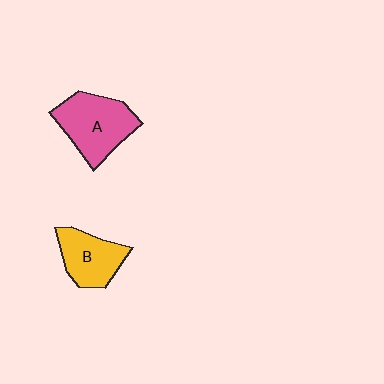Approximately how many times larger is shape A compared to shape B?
Approximately 1.3 times.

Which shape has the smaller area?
Shape B (yellow).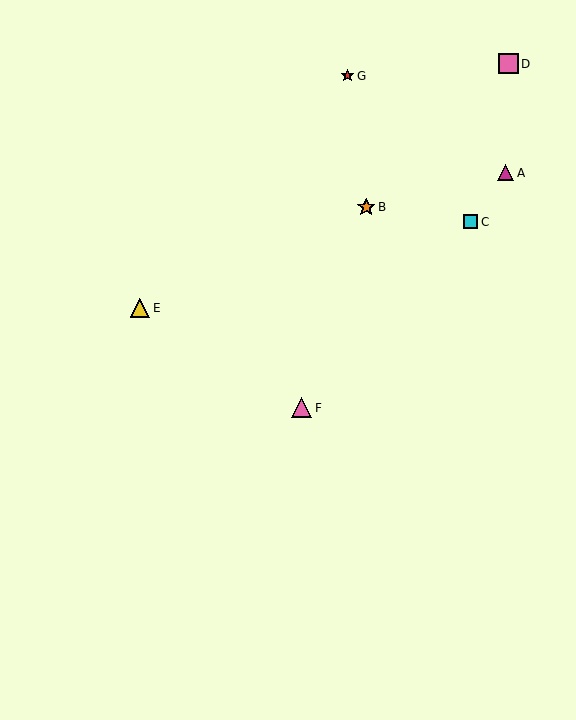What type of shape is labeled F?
Shape F is a pink triangle.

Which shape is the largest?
The pink square (labeled D) is the largest.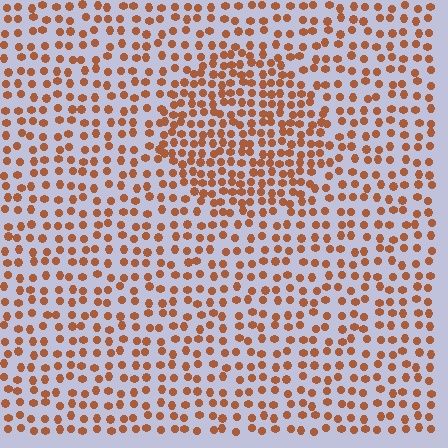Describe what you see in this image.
The image contains small brown elements arranged at two different densities. A circle-shaped region is visible where the elements are more densely packed than the surrounding area.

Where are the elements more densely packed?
The elements are more densely packed inside the circle boundary.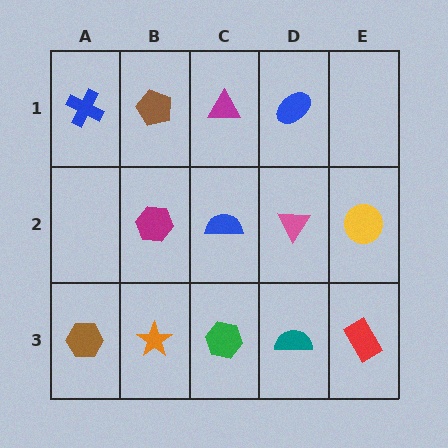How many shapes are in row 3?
5 shapes.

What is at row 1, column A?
A blue cross.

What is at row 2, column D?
A pink triangle.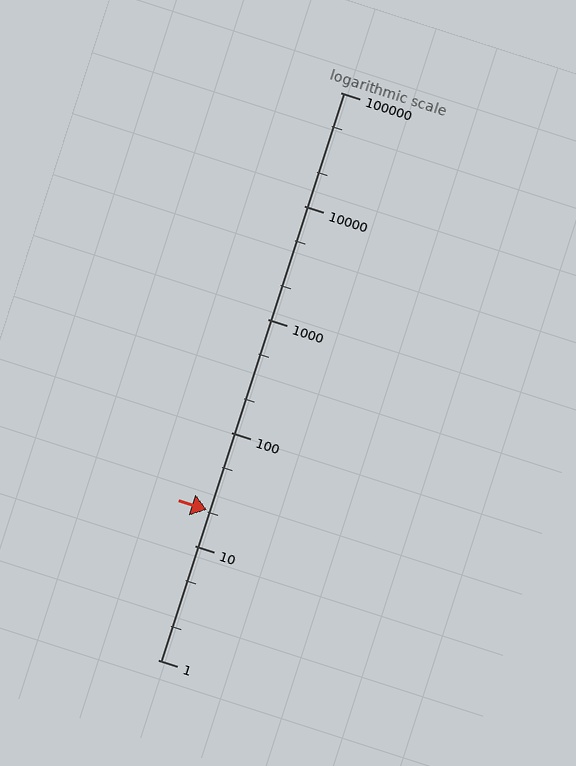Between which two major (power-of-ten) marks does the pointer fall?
The pointer is between 10 and 100.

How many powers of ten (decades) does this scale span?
The scale spans 5 decades, from 1 to 100000.